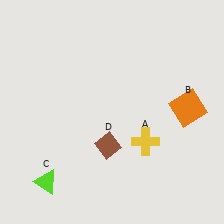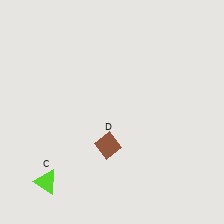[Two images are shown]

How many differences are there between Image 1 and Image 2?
There are 2 differences between the two images.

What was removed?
The yellow cross (A), the orange square (B) were removed in Image 2.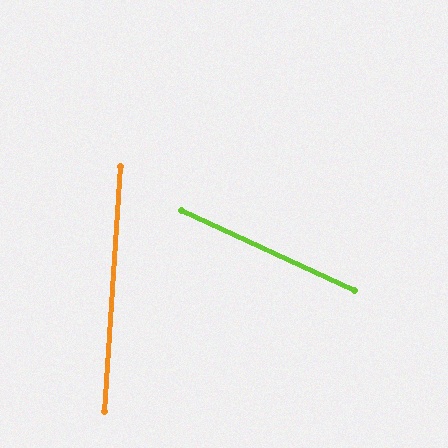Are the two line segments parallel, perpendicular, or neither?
Neither parallel nor perpendicular — they differ by about 69°.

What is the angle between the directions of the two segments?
Approximately 69 degrees.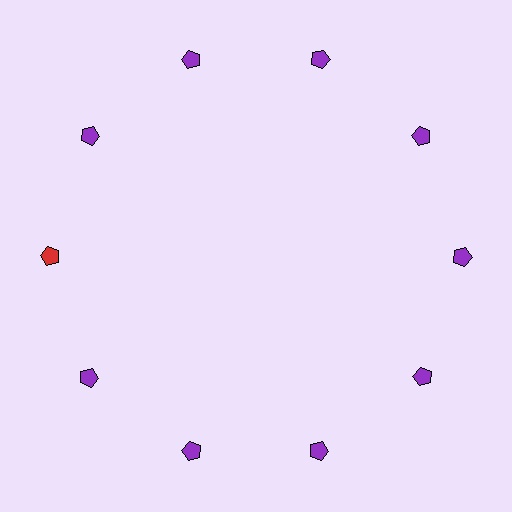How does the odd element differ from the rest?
It has a different color: red instead of purple.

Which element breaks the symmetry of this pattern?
The red pentagon at roughly the 9 o'clock position breaks the symmetry. All other shapes are purple pentagons.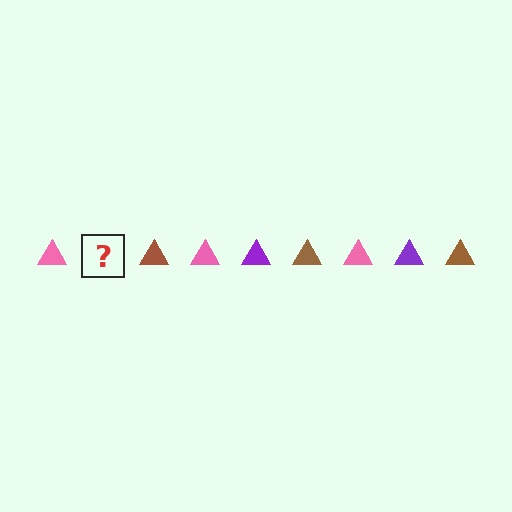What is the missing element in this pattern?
The missing element is a purple triangle.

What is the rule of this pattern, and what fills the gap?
The rule is that the pattern cycles through pink, purple, brown triangles. The gap should be filled with a purple triangle.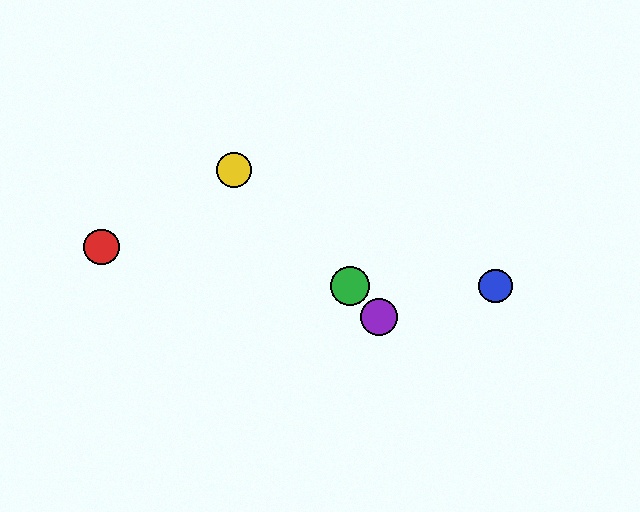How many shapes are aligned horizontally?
2 shapes (the blue circle, the green circle) are aligned horizontally.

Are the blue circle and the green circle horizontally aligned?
Yes, both are at y≈286.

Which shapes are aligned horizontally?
The blue circle, the green circle are aligned horizontally.